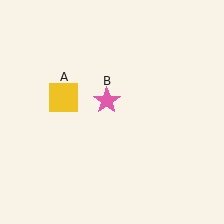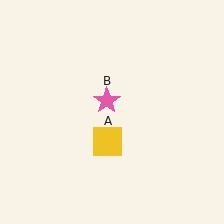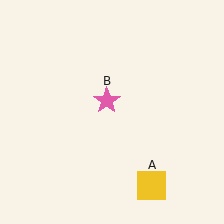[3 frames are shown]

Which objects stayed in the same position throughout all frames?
Pink star (object B) remained stationary.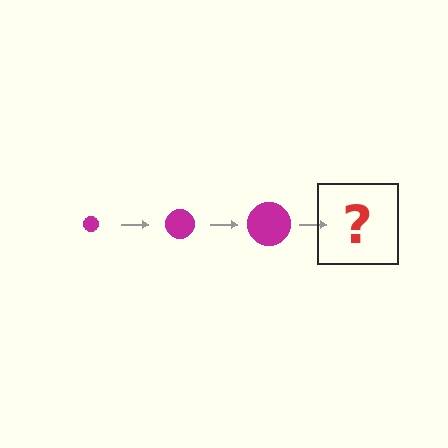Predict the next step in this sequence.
The next step is a magenta circle, larger than the previous one.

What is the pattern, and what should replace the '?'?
The pattern is that the circle gets progressively larger each step. The '?' should be a magenta circle, larger than the previous one.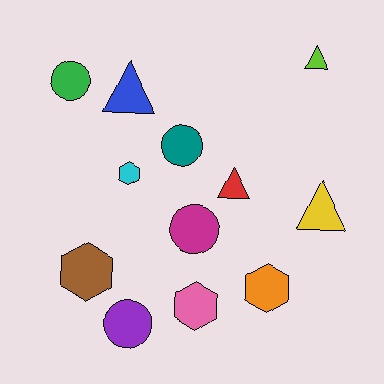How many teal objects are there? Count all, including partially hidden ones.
There is 1 teal object.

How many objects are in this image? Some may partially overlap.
There are 12 objects.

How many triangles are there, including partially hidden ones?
There are 4 triangles.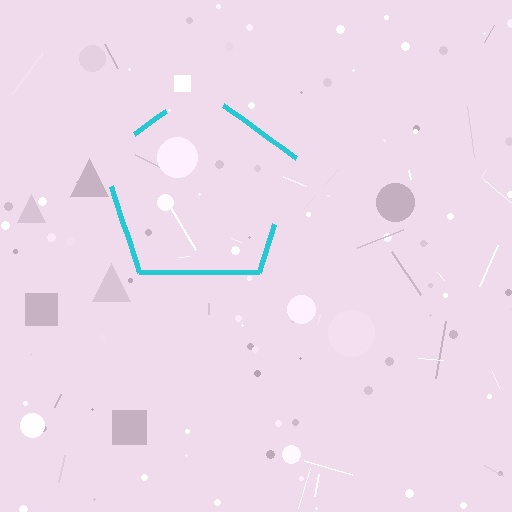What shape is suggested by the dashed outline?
The dashed outline suggests a pentagon.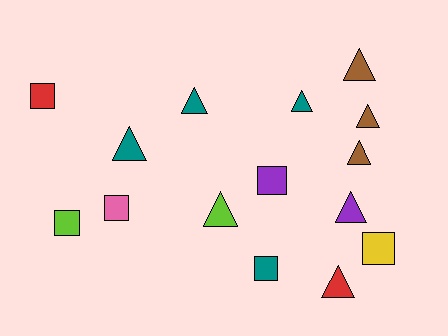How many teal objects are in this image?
There are 4 teal objects.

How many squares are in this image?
There are 6 squares.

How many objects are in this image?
There are 15 objects.